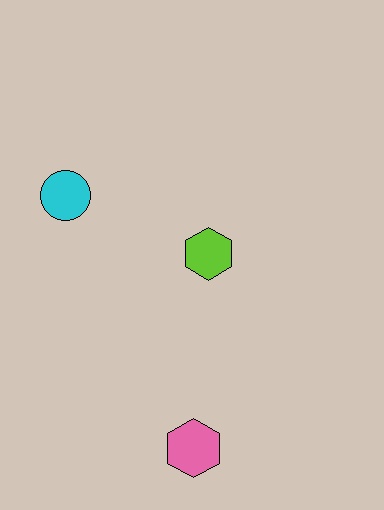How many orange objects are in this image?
There are no orange objects.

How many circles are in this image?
There is 1 circle.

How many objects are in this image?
There are 3 objects.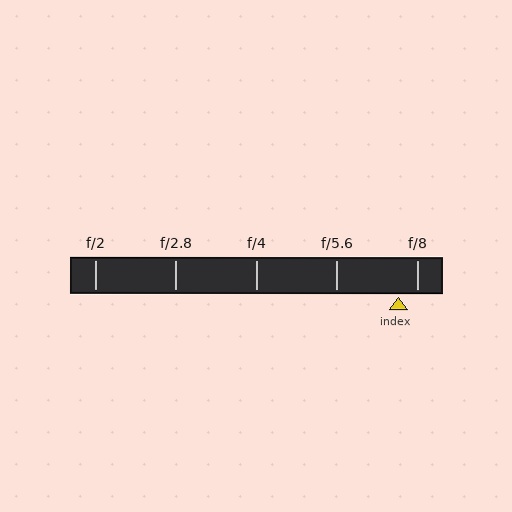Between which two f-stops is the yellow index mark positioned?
The index mark is between f/5.6 and f/8.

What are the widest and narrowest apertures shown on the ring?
The widest aperture shown is f/2 and the narrowest is f/8.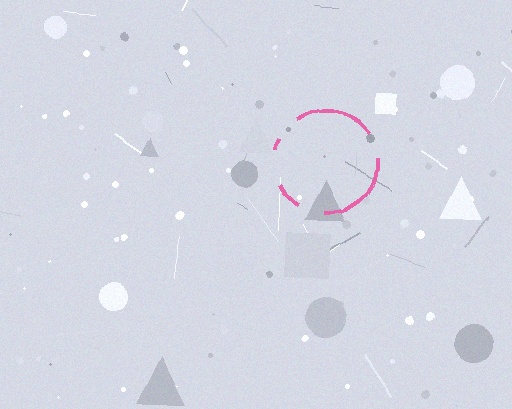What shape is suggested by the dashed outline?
The dashed outline suggests a circle.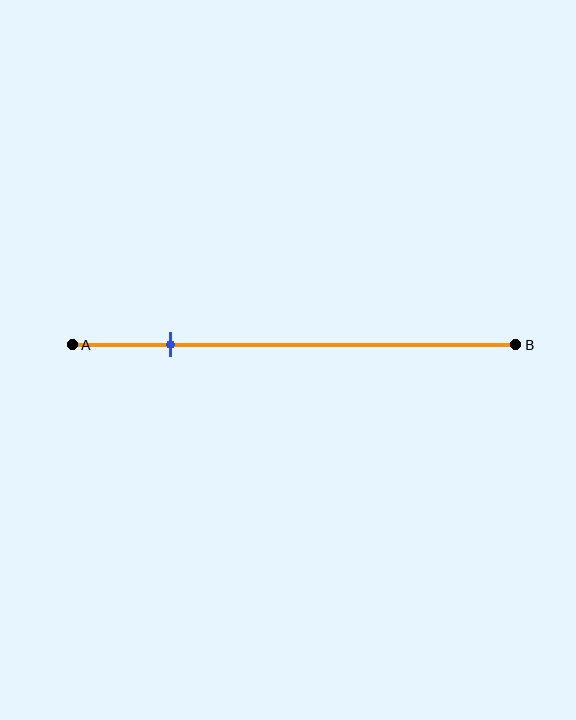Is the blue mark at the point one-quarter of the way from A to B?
Yes, the mark is approximately at the one-quarter point.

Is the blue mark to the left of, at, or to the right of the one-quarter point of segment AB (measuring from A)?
The blue mark is approximately at the one-quarter point of segment AB.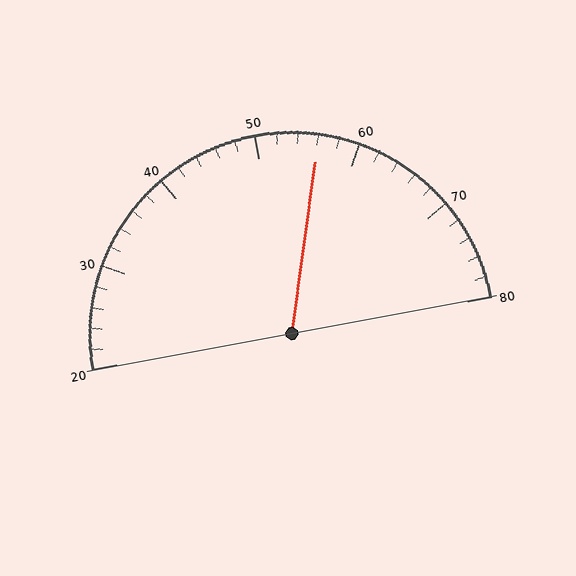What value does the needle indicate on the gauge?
The needle indicates approximately 56.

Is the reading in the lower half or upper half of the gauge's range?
The reading is in the upper half of the range (20 to 80).